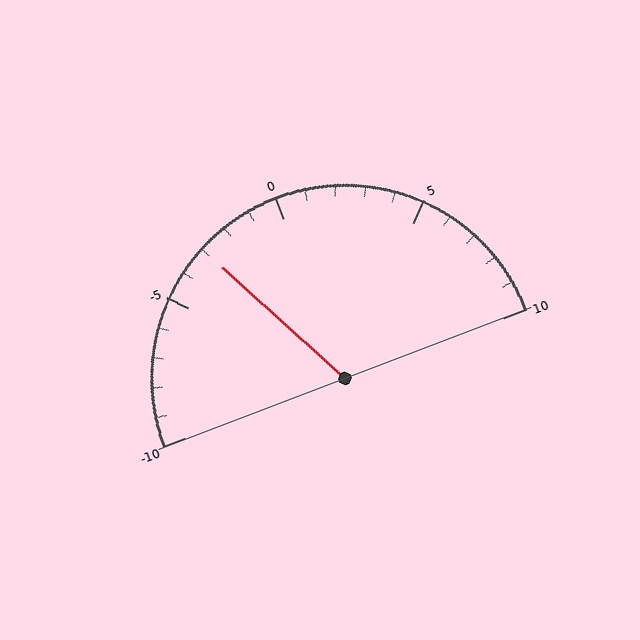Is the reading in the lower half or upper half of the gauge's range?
The reading is in the lower half of the range (-10 to 10).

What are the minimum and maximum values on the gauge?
The gauge ranges from -10 to 10.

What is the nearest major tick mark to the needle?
The nearest major tick mark is -5.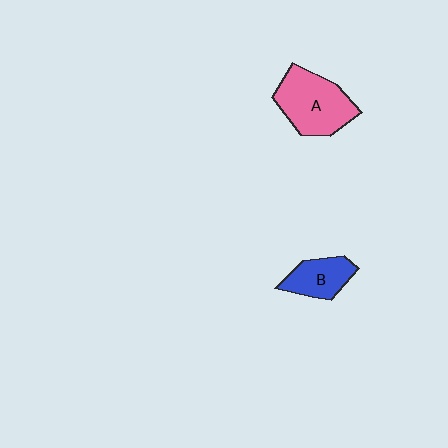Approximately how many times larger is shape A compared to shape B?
Approximately 1.7 times.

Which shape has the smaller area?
Shape B (blue).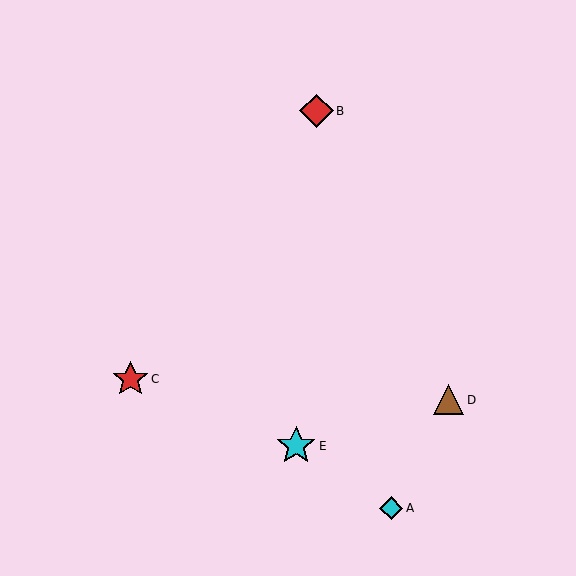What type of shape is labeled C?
Shape C is a red star.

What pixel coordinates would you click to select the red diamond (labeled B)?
Click at (316, 111) to select the red diamond B.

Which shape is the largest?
The cyan star (labeled E) is the largest.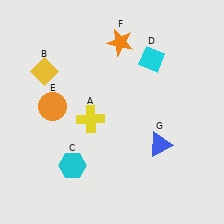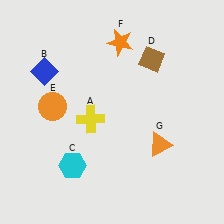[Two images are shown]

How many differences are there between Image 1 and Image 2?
There are 3 differences between the two images.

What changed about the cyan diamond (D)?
In Image 1, D is cyan. In Image 2, it changed to brown.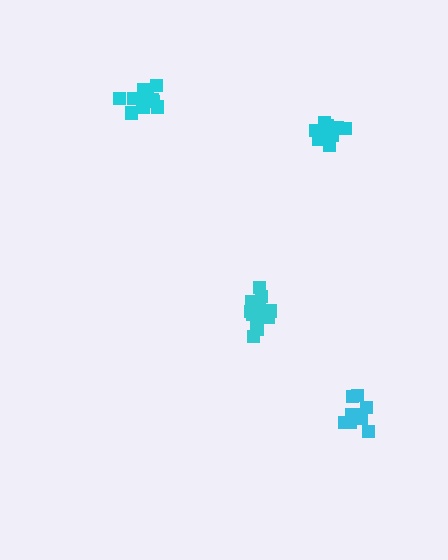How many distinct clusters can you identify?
There are 4 distinct clusters.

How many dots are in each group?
Group 1: 14 dots, Group 2: 9 dots, Group 3: 10 dots, Group 4: 11 dots (44 total).